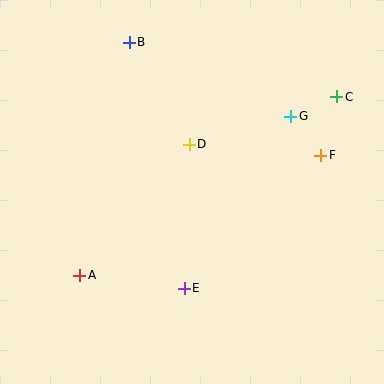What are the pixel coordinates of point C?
Point C is at (337, 97).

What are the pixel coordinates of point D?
Point D is at (189, 144).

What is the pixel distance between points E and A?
The distance between E and A is 105 pixels.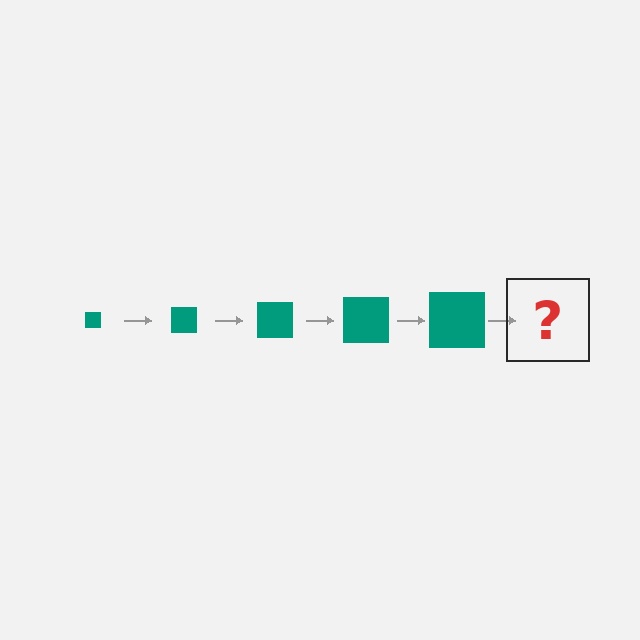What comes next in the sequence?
The next element should be a teal square, larger than the previous one.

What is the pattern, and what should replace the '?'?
The pattern is that the square gets progressively larger each step. The '?' should be a teal square, larger than the previous one.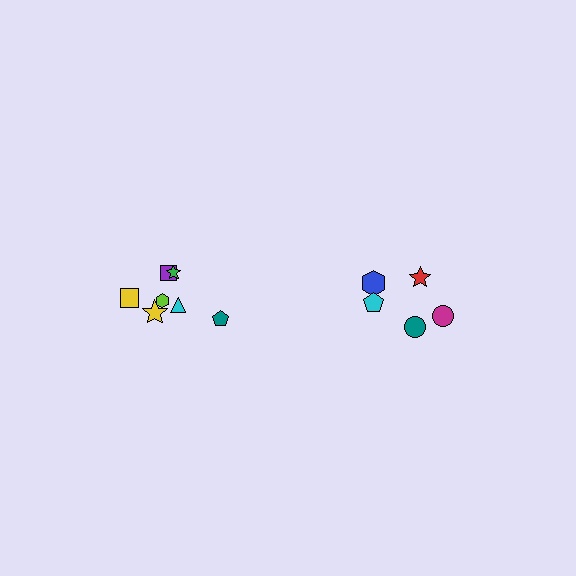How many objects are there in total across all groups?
There are 12 objects.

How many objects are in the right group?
There are 5 objects.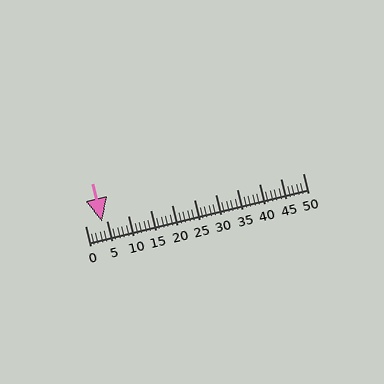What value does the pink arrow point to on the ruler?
The pink arrow points to approximately 4.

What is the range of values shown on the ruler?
The ruler shows values from 0 to 50.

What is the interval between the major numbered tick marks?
The major tick marks are spaced 5 units apart.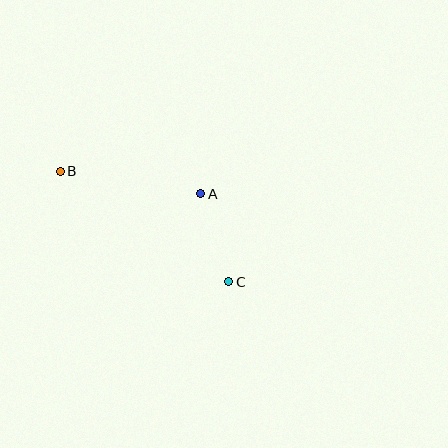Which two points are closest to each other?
Points A and C are closest to each other.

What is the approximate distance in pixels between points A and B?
The distance between A and B is approximately 142 pixels.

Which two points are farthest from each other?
Points B and C are farthest from each other.